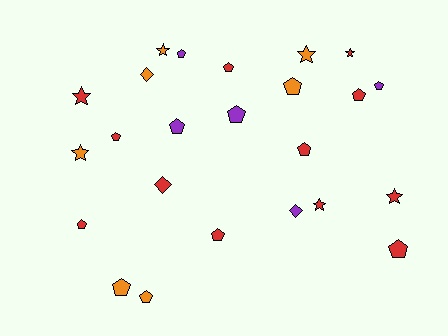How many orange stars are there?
There are 3 orange stars.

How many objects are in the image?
There are 24 objects.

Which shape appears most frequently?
Pentagon, with 14 objects.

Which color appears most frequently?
Red, with 12 objects.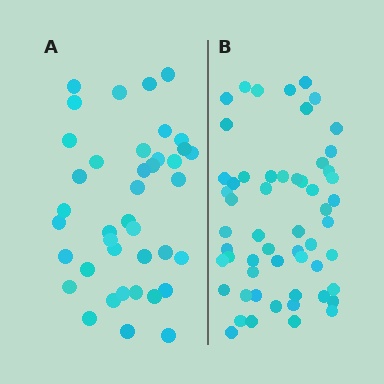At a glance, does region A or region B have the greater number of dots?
Region B (the right region) has more dots.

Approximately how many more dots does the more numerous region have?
Region B has approximately 15 more dots than region A.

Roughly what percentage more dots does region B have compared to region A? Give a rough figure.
About 40% more.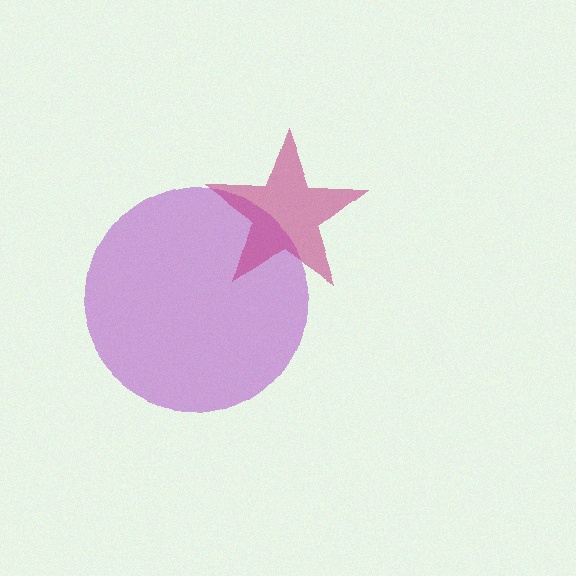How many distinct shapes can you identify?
There are 2 distinct shapes: a purple circle, a magenta star.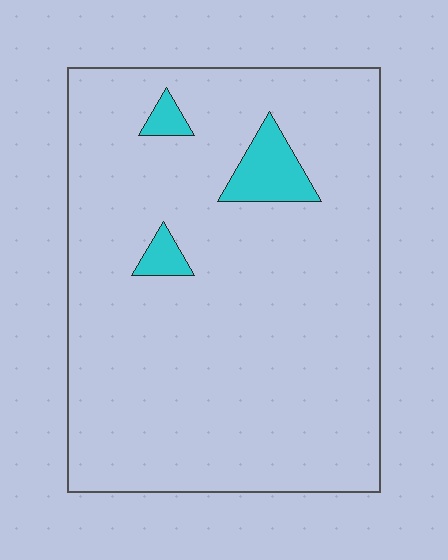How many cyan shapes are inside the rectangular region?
3.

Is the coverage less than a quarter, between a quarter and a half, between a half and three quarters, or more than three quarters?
Less than a quarter.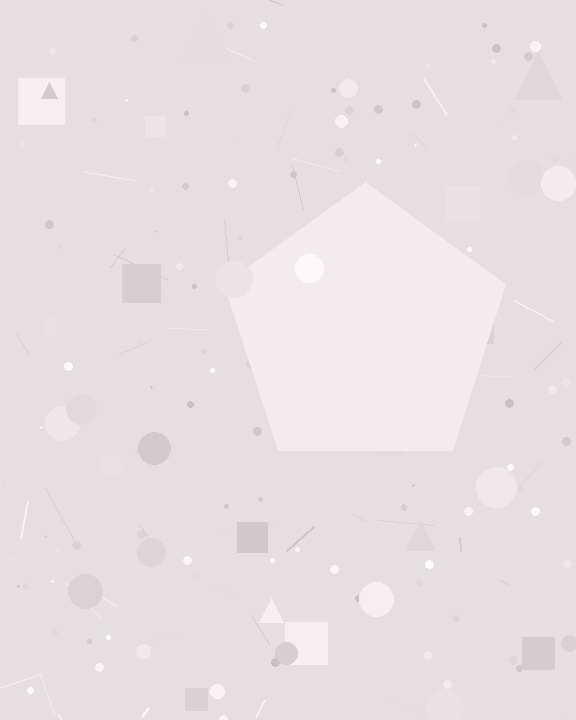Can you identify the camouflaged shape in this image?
The camouflaged shape is a pentagon.